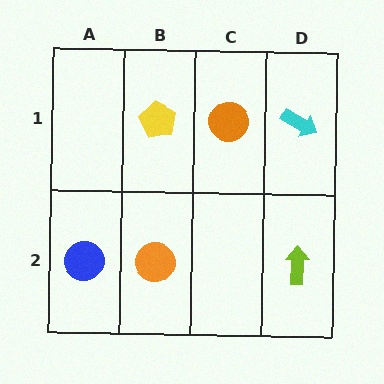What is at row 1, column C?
An orange circle.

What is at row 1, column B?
A yellow pentagon.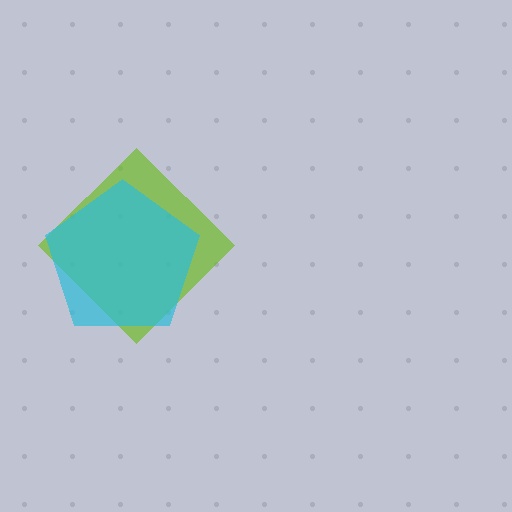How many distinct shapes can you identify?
There are 2 distinct shapes: a lime diamond, a cyan pentagon.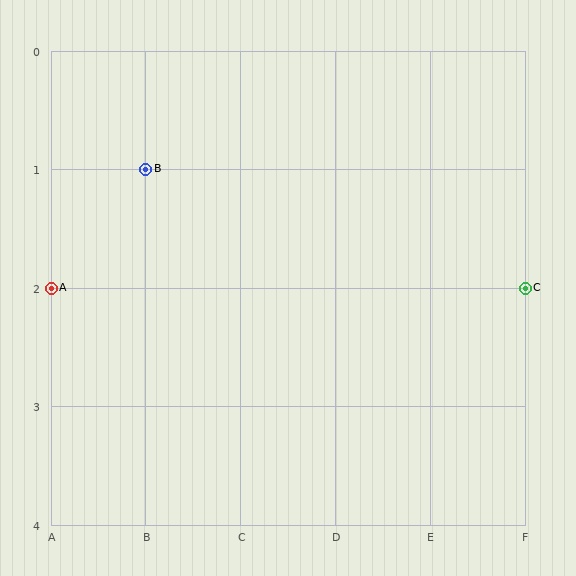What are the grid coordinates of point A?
Point A is at grid coordinates (A, 2).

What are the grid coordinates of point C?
Point C is at grid coordinates (F, 2).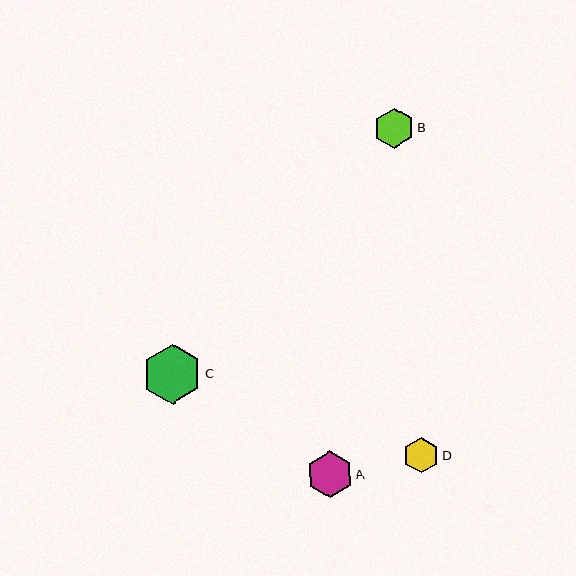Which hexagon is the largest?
Hexagon C is the largest with a size of approximately 60 pixels.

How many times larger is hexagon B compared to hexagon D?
Hexagon B is approximately 1.1 times the size of hexagon D.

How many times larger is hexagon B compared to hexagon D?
Hexagon B is approximately 1.1 times the size of hexagon D.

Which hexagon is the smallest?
Hexagon D is the smallest with a size of approximately 35 pixels.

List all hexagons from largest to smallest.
From largest to smallest: C, A, B, D.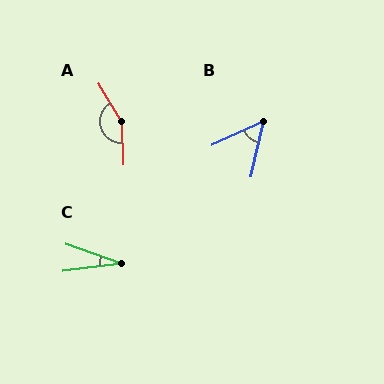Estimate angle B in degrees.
Approximately 53 degrees.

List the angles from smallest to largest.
C (26°), B (53°), A (151°).